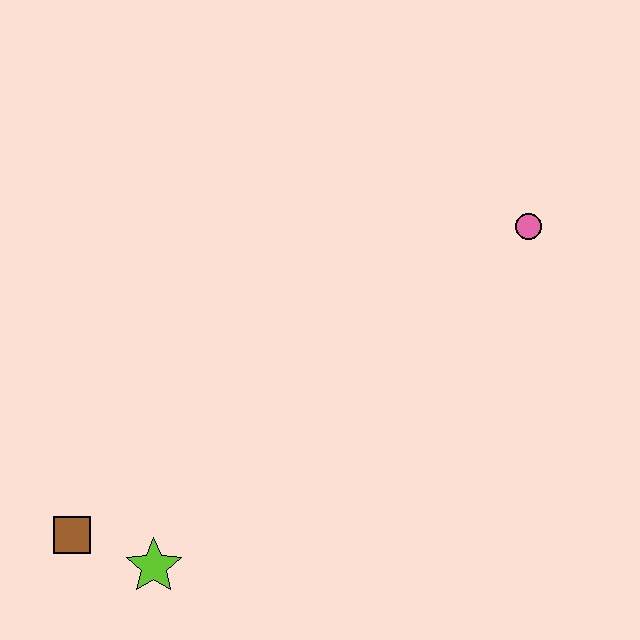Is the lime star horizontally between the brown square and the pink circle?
Yes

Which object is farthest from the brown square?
The pink circle is farthest from the brown square.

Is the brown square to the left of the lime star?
Yes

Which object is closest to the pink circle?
The lime star is closest to the pink circle.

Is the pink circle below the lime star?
No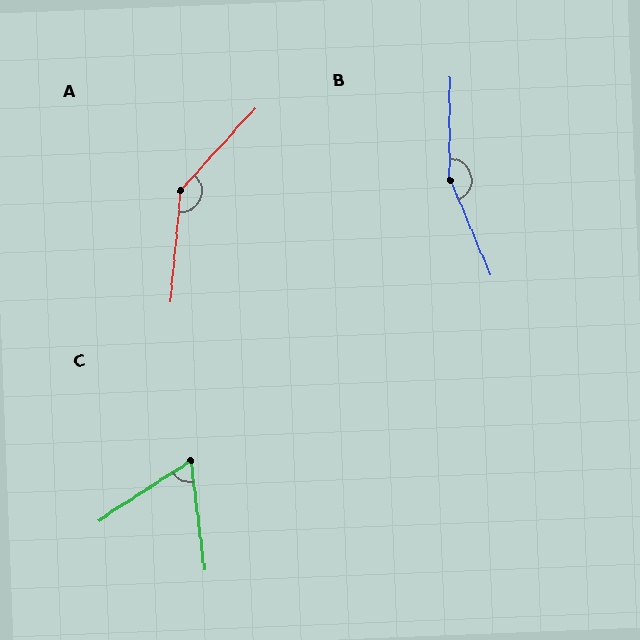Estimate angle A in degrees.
Approximately 142 degrees.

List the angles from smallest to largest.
C (64°), A (142°), B (157°).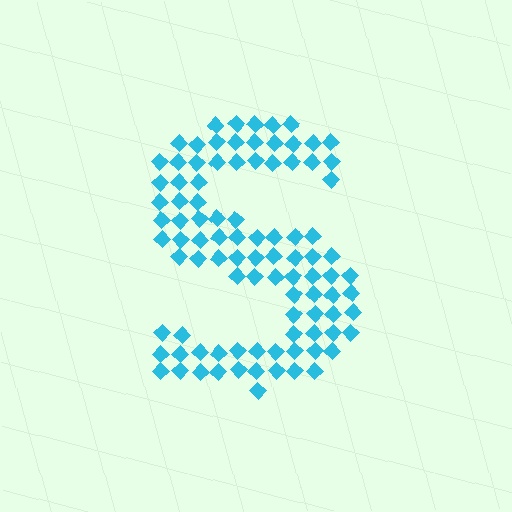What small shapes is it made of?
It is made of small diamonds.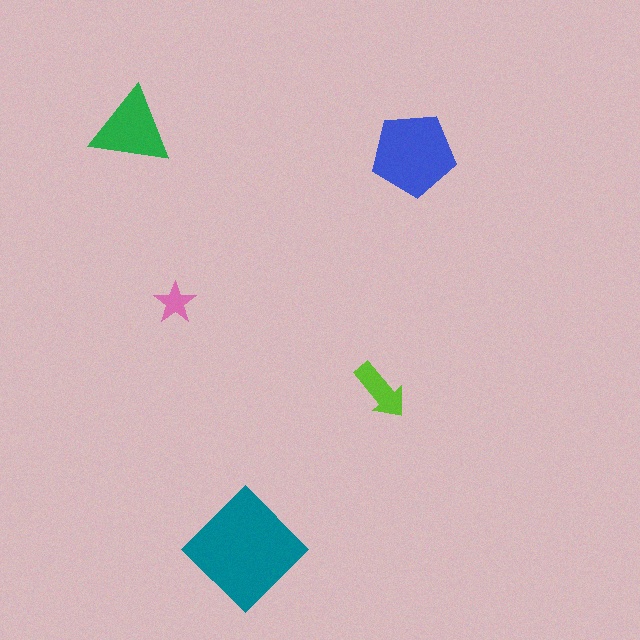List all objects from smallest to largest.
The pink star, the lime arrow, the green triangle, the blue pentagon, the teal diamond.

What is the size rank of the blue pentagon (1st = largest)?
2nd.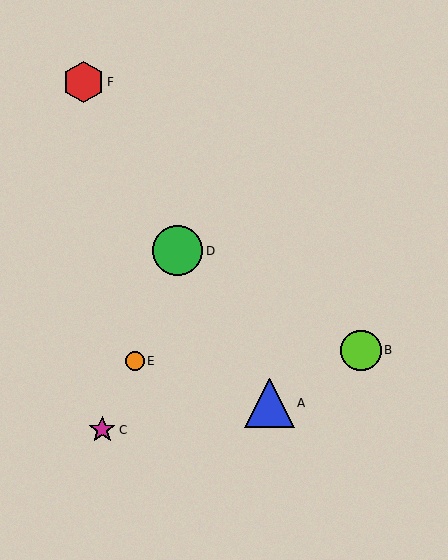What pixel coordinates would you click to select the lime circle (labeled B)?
Click at (361, 350) to select the lime circle B.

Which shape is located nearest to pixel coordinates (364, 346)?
The lime circle (labeled B) at (361, 350) is nearest to that location.